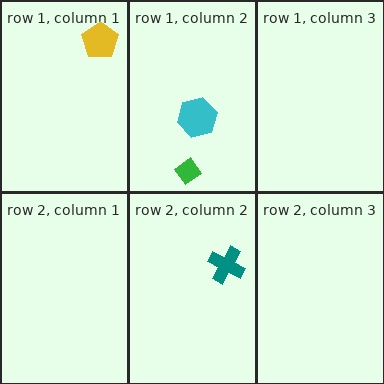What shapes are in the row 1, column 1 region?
The yellow pentagon.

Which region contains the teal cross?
The row 2, column 2 region.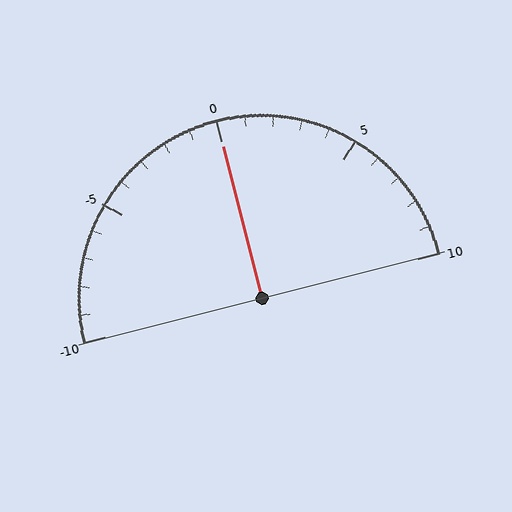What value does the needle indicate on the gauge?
The needle indicates approximately 0.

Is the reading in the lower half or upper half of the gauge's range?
The reading is in the upper half of the range (-10 to 10).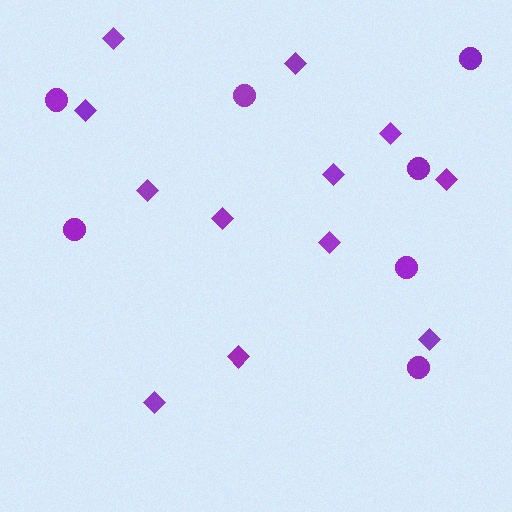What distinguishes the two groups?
There are 2 groups: one group of diamonds (12) and one group of circles (7).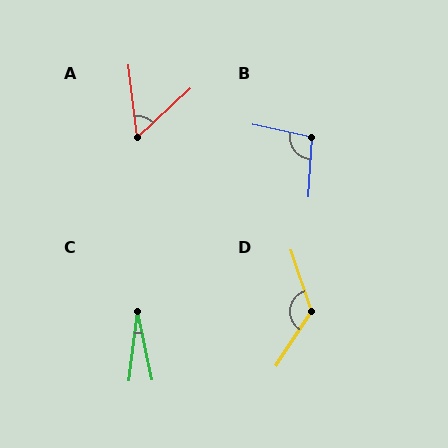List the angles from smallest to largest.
C (19°), A (54°), B (98°), D (129°).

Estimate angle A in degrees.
Approximately 54 degrees.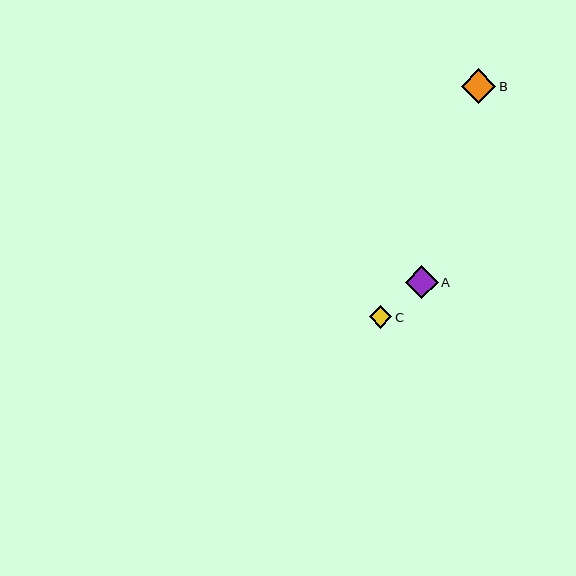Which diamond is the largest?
Diamond B is the largest with a size of approximately 34 pixels.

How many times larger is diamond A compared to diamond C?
Diamond A is approximately 1.5 times the size of diamond C.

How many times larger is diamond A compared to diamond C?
Diamond A is approximately 1.5 times the size of diamond C.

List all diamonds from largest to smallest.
From largest to smallest: B, A, C.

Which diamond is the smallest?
Diamond C is the smallest with a size of approximately 22 pixels.